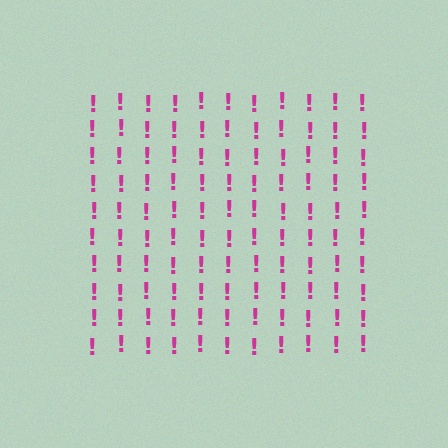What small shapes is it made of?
It is made of small exclamation marks.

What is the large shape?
The large shape is a square.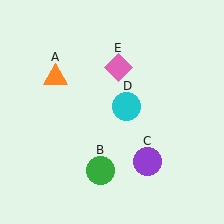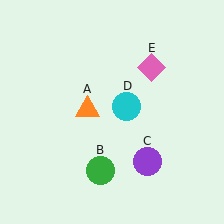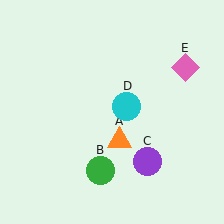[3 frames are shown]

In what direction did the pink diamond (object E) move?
The pink diamond (object E) moved right.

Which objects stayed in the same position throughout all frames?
Green circle (object B) and purple circle (object C) and cyan circle (object D) remained stationary.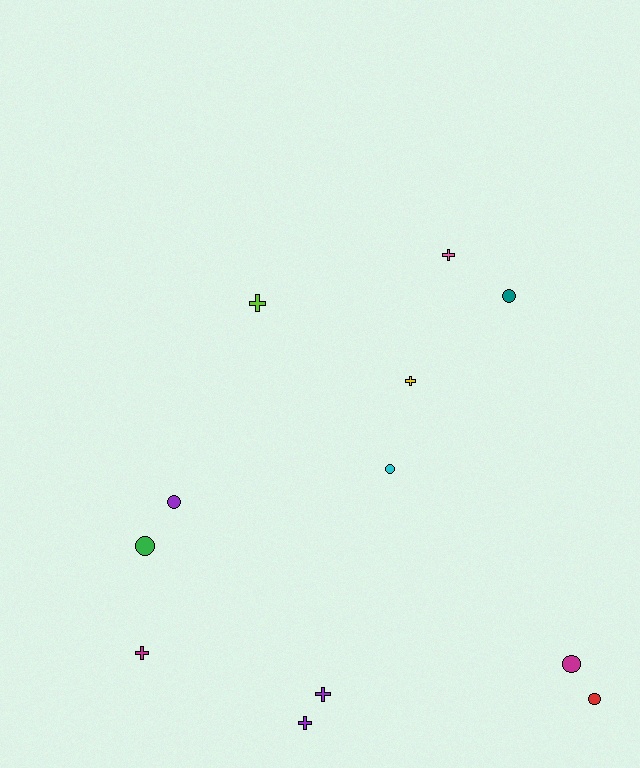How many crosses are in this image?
There are 6 crosses.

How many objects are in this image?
There are 12 objects.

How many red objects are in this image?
There is 1 red object.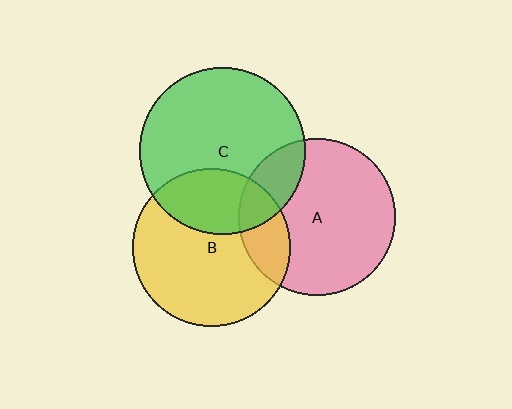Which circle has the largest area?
Circle C (green).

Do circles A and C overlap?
Yes.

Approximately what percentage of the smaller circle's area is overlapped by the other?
Approximately 20%.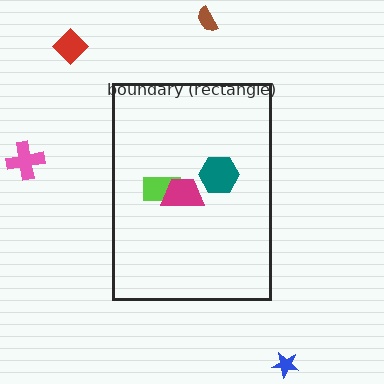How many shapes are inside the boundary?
3 inside, 4 outside.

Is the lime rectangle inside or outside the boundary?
Inside.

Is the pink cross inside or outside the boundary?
Outside.